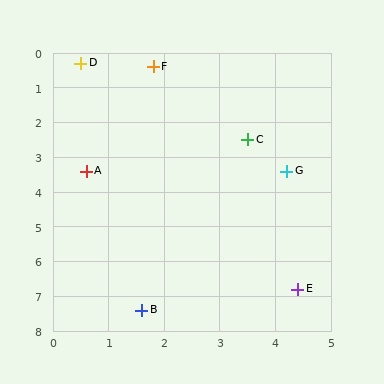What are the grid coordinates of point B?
Point B is at approximately (1.6, 7.4).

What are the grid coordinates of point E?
Point E is at approximately (4.4, 6.8).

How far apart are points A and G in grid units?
Points A and G are about 3.6 grid units apart.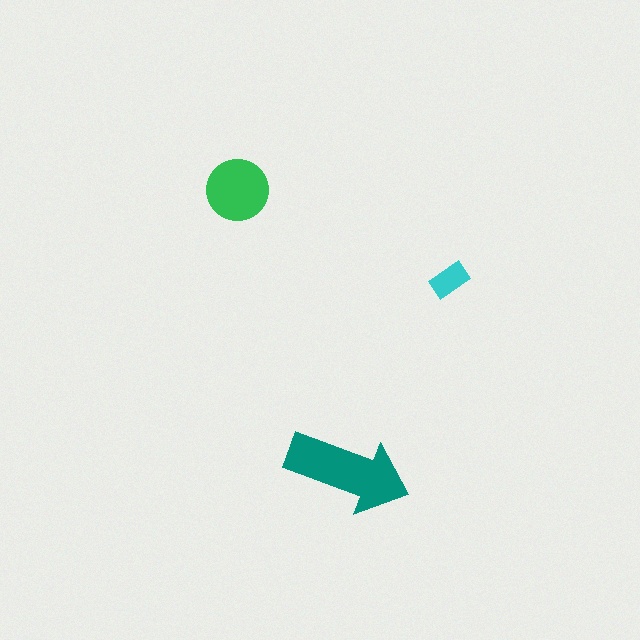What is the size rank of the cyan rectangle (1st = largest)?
3rd.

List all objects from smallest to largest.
The cyan rectangle, the green circle, the teal arrow.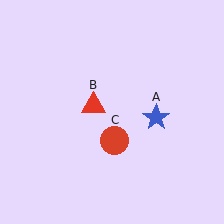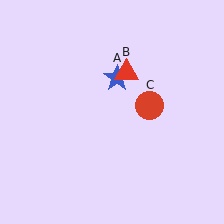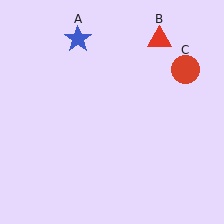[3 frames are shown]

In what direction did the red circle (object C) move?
The red circle (object C) moved up and to the right.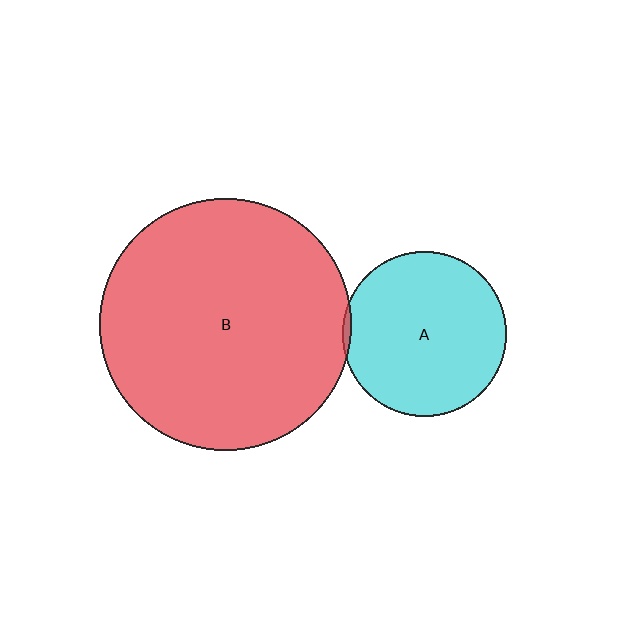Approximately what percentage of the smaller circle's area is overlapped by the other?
Approximately 5%.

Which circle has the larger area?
Circle B (red).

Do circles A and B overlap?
Yes.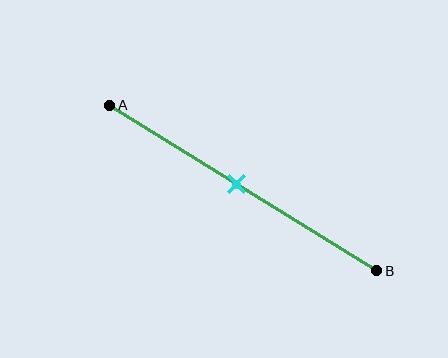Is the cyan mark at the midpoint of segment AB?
Yes, the mark is approximately at the midpoint.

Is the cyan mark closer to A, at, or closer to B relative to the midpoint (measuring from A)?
The cyan mark is approximately at the midpoint of segment AB.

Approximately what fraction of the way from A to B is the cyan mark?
The cyan mark is approximately 50% of the way from A to B.